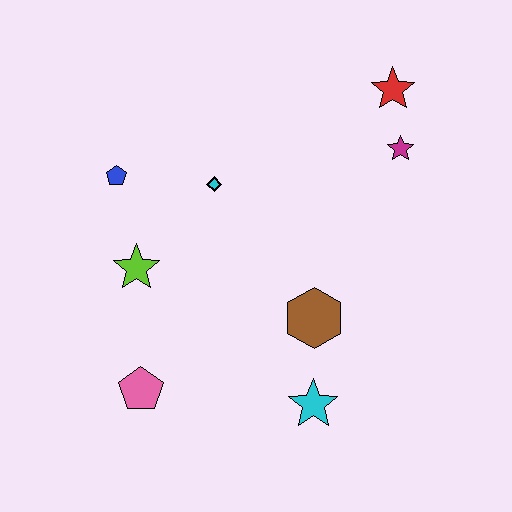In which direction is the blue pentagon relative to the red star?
The blue pentagon is to the left of the red star.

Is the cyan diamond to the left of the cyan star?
Yes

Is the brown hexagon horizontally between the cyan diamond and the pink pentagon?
No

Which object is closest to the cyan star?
The brown hexagon is closest to the cyan star.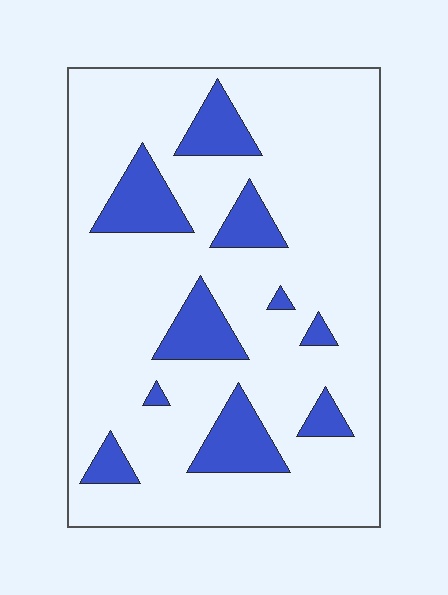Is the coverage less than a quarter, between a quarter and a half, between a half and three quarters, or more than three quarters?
Less than a quarter.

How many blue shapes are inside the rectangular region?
10.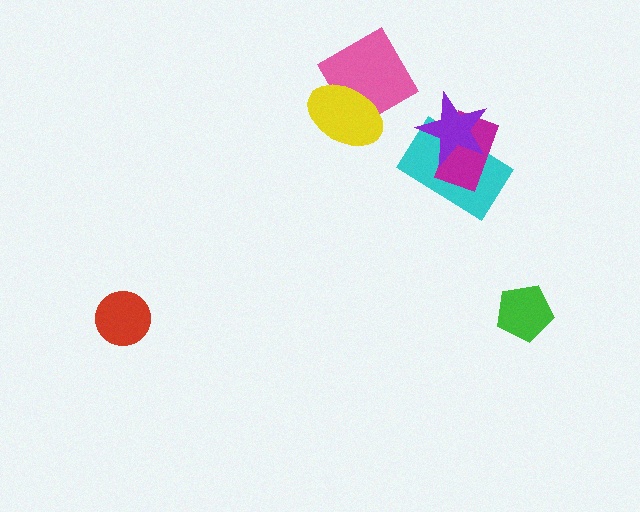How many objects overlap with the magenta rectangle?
2 objects overlap with the magenta rectangle.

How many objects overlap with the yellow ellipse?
1 object overlaps with the yellow ellipse.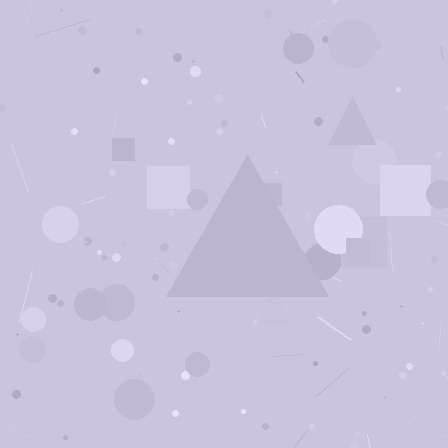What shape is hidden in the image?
A triangle is hidden in the image.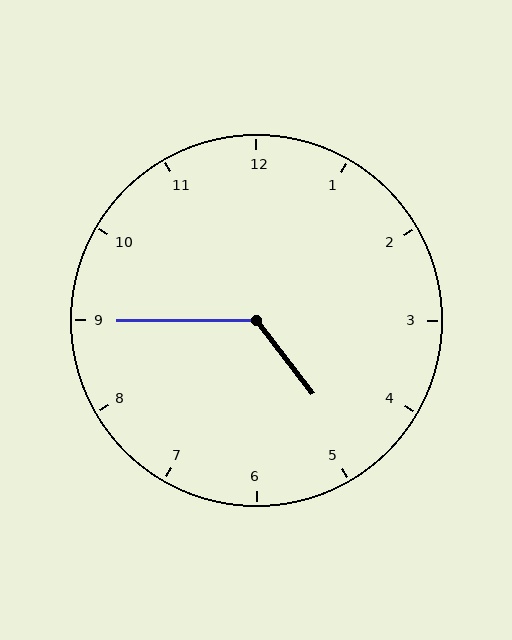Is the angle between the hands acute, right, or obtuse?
It is obtuse.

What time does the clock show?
4:45.